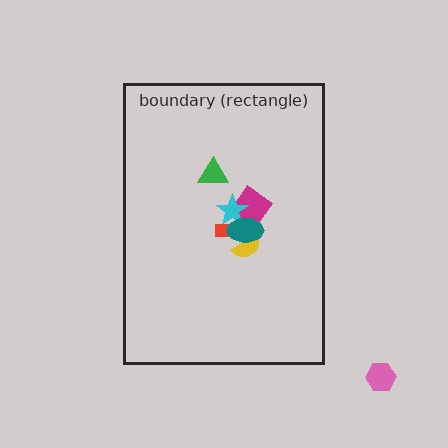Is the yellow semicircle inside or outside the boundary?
Inside.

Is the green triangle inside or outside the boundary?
Inside.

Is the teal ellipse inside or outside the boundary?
Inside.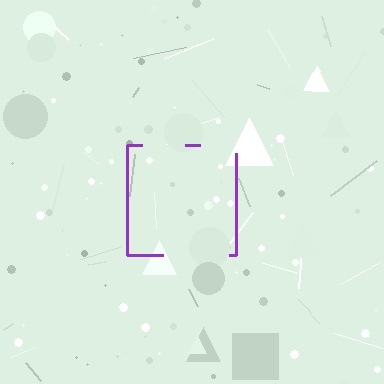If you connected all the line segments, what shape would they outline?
They would outline a square.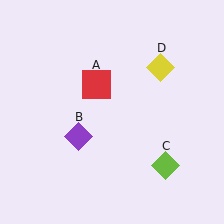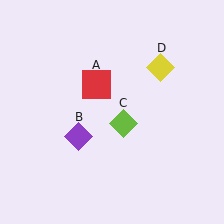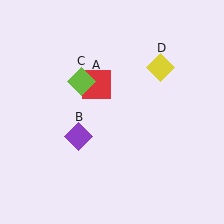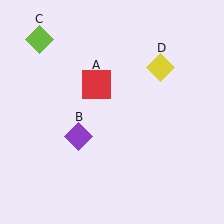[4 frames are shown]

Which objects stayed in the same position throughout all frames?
Red square (object A) and purple diamond (object B) and yellow diamond (object D) remained stationary.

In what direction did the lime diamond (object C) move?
The lime diamond (object C) moved up and to the left.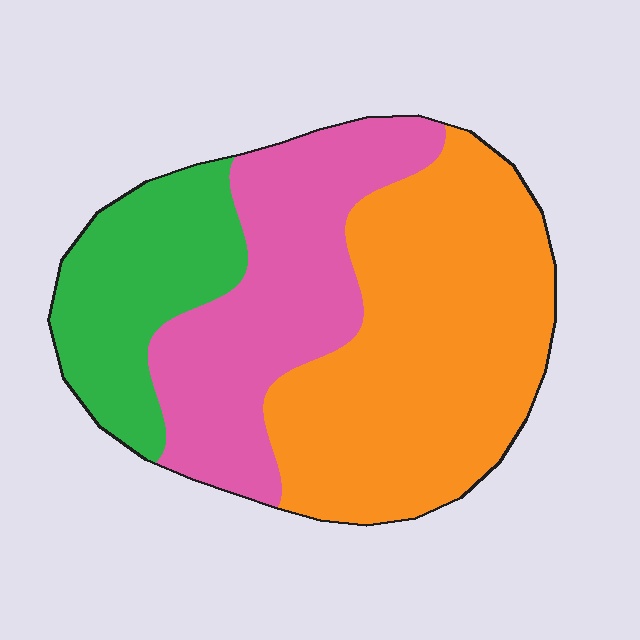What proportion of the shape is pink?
Pink covers around 30% of the shape.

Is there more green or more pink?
Pink.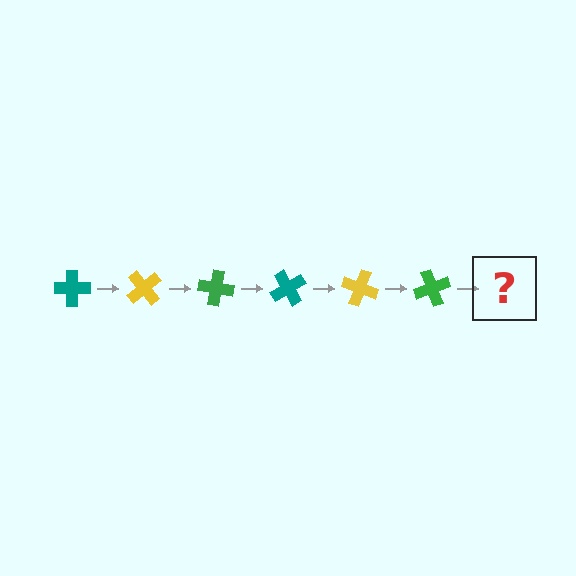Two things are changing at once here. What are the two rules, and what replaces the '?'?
The two rules are that it rotates 50 degrees each step and the color cycles through teal, yellow, and green. The '?' should be a teal cross, rotated 300 degrees from the start.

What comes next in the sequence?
The next element should be a teal cross, rotated 300 degrees from the start.